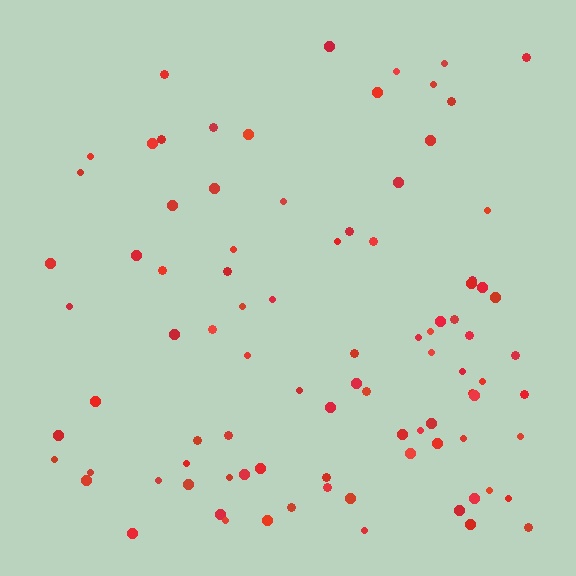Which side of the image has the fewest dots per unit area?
The top.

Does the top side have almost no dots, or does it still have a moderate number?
Still a moderate number, just noticeably fewer than the bottom.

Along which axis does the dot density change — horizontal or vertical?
Vertical.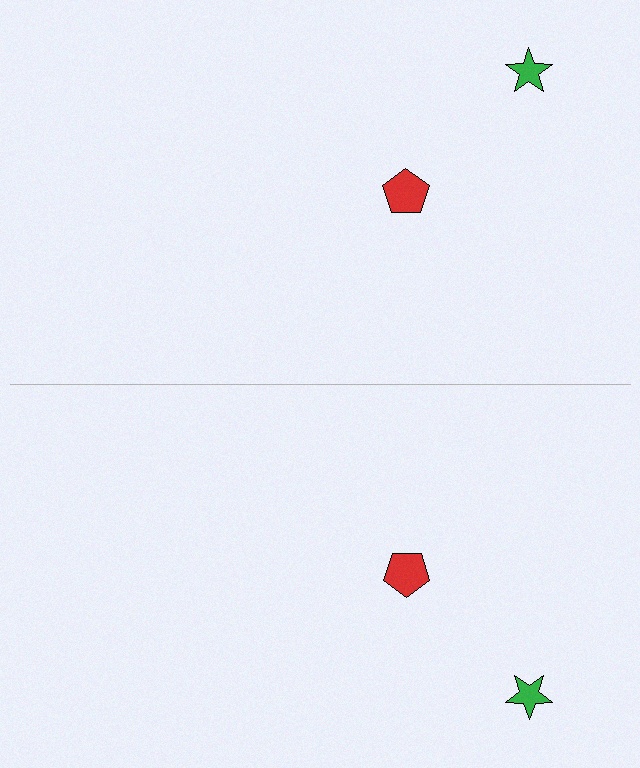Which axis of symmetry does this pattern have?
The pattern has a horizontal axis of symmetry running through the center of the image.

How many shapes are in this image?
There are 4 shapes in this image.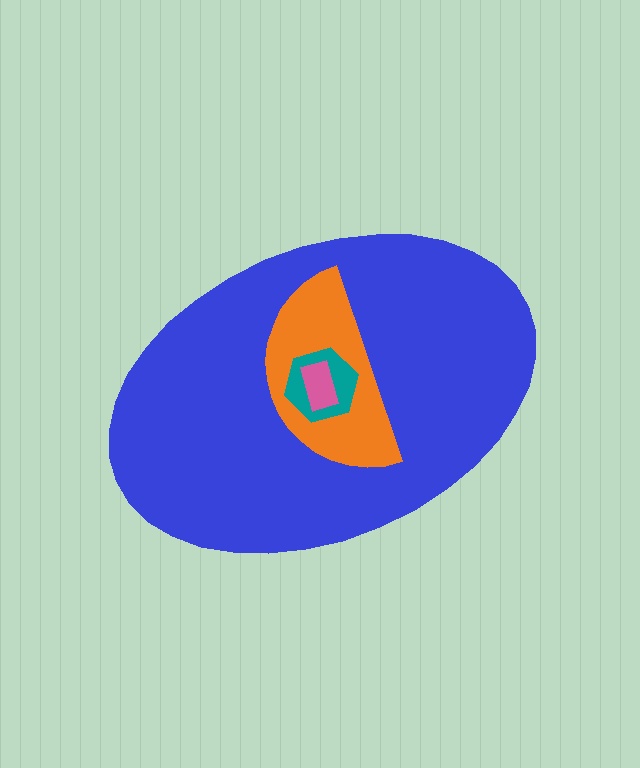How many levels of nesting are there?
4.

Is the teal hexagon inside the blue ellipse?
Yes.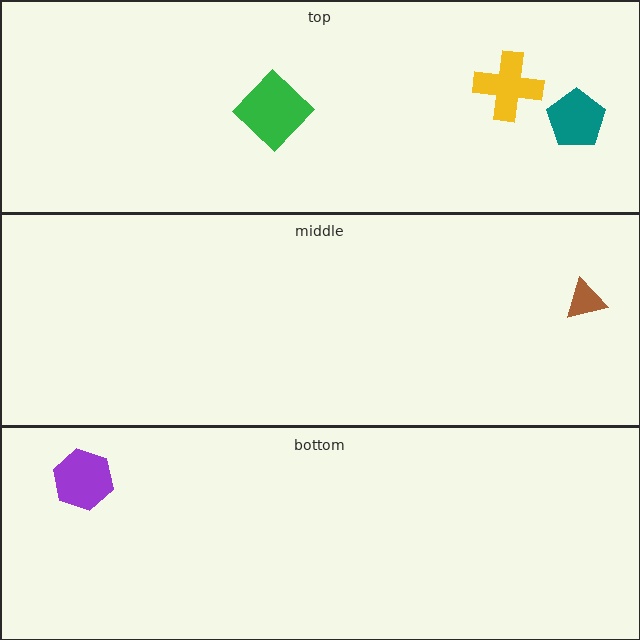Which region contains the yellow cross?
The top region.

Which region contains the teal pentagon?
The top region.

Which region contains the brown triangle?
The middle region.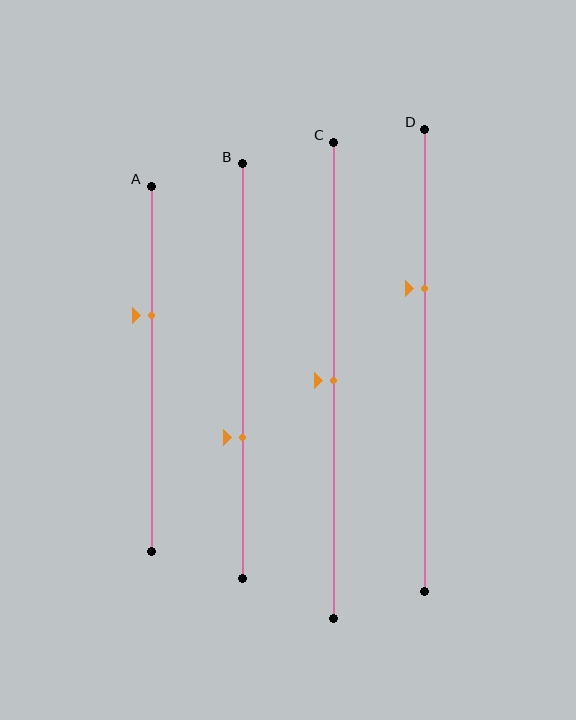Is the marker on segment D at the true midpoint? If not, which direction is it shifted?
No, the marker on segment D is shifted upward by about 15% of the segment length.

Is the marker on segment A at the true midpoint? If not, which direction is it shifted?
No, the marker on segment A is shifted upward by about 15% of the segment length.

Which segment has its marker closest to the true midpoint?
Segment C has its marker closest to the true midpoint.